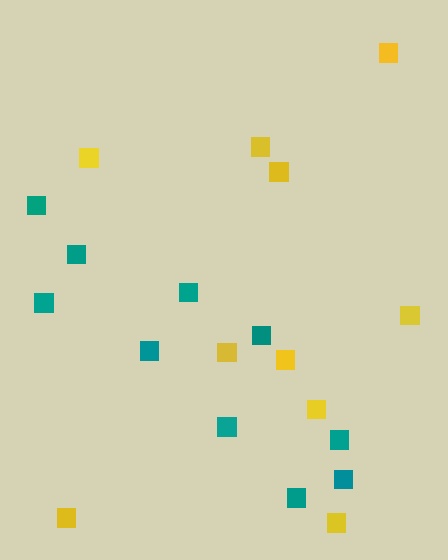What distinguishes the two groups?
There are 2 groups: one group of teal squares (10) and one group of yellow squares (10).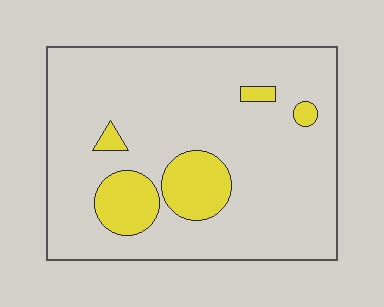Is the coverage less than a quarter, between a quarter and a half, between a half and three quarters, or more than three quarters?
Less than a quarter.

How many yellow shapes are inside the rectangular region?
5.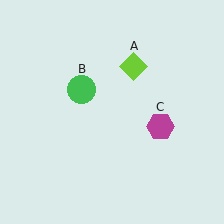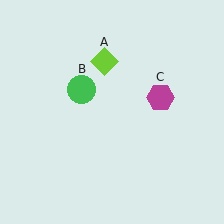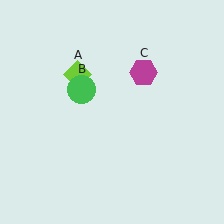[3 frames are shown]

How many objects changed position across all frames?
2 objects changed position: lime diamond (object A), magenta hexagon (object C).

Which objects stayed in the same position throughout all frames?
Green circle (object B) remained stationary.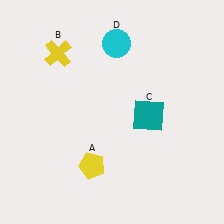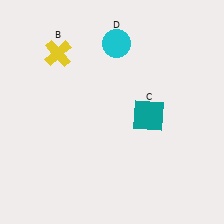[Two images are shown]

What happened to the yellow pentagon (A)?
The yellow pentagon (A) was removed in Image 2. It was in the bottom-left area of Image 1.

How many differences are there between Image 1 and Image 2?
There is 1 difference between the two images.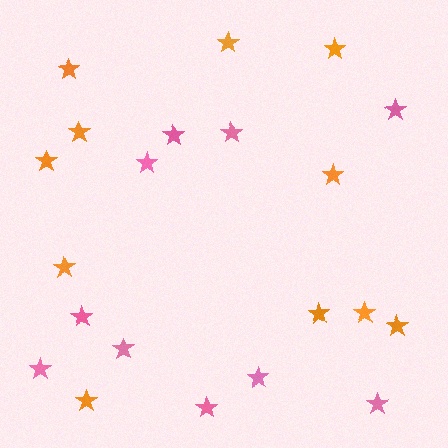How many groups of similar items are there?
There are 2 groups: one group of orange stars (11) and one group of pink stars (10).